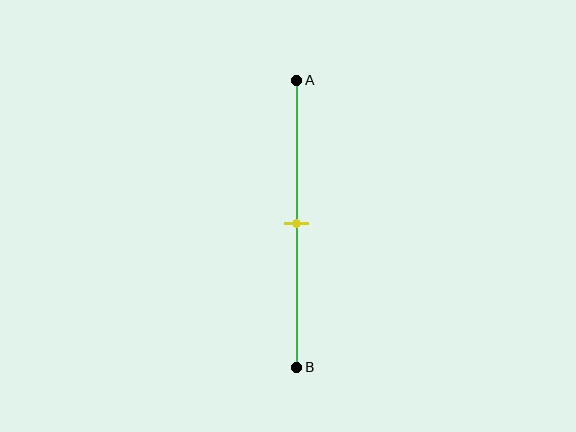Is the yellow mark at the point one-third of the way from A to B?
No, the mark is at about 50% from A, not at the 33% one-third point.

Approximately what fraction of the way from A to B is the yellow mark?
The yellow mark is approximately 50% of the way from A to B.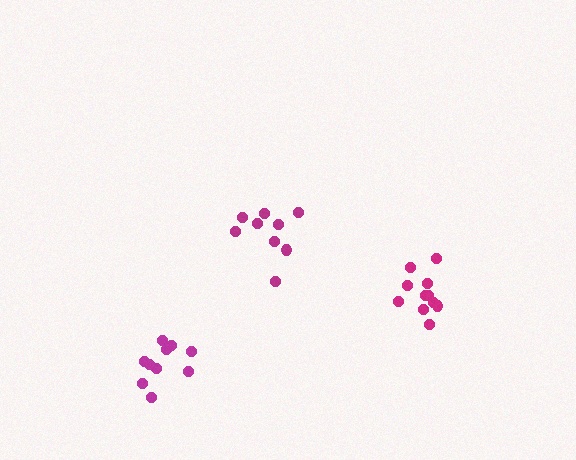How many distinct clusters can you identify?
There are 3 distinct clusters.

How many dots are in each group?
Group 1: 9 dots, Group 2: 11 dots, Group 3: 10 dots (30 total).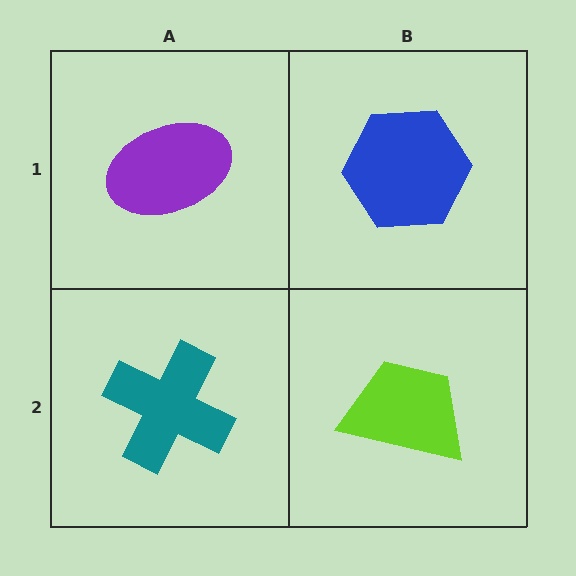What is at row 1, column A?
A purple ellipse.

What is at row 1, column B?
A blue hexagon.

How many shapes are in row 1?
2 shapes.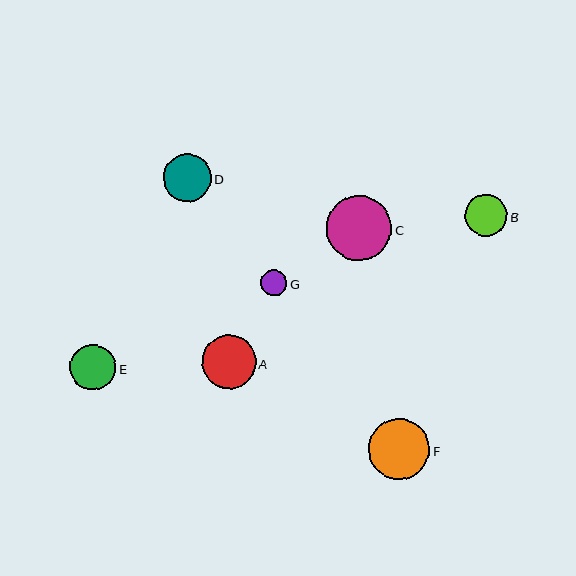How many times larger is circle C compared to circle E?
Circle C is approximately 1.4 times the size of circle E.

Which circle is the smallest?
Circle G is the smallest with a size of approximately 26 pixels.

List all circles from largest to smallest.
From largest to smallest: C, F, A, D, E, B, G.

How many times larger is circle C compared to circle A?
Circle C is approximately 1.2 times the size of circle A.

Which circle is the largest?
Circle C is the largest with a size of approximately 65 pixels.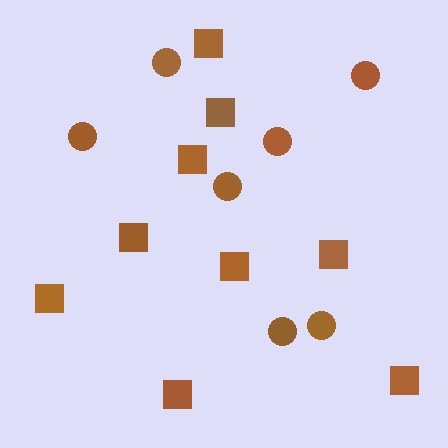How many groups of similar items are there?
There are 2 groups: one group of circles (7) and one group of squares (9).